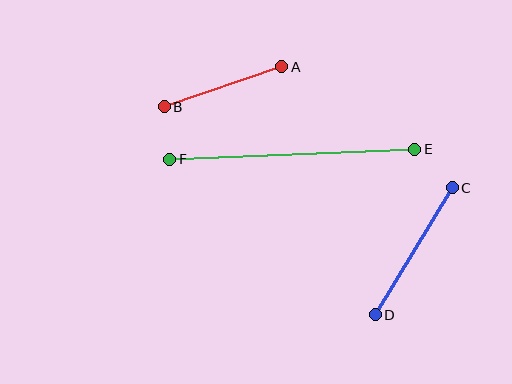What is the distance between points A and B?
The distance is approximately 124 pixels.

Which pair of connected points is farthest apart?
Points E and F are farthest apart.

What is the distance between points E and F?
The distance is approximately 245 pixels.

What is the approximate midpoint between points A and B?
The midpoint is at approximately (223, 87) pixels.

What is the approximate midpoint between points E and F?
The midpoint is at approximately (292, 154) pixels.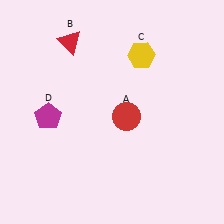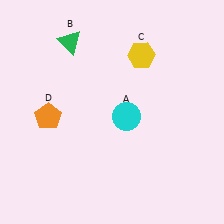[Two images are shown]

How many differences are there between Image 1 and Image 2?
There are 3 differences between the two images.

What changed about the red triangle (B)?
In Image 1, B is red. In Image 2, it changed to green.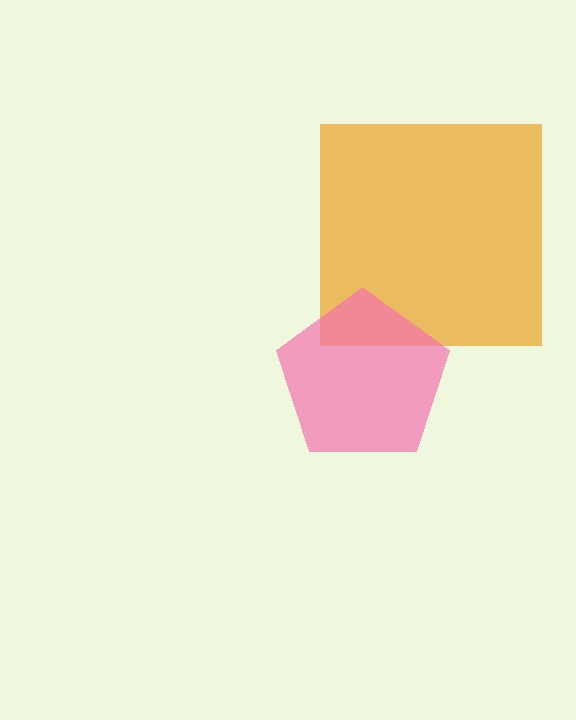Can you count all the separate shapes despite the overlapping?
Yes, there are 2 separate shapes.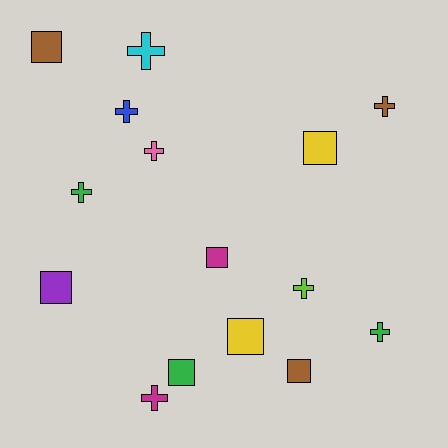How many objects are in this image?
There are 15 objects.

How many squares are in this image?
There are 7 squares.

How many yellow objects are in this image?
There are 2 yellow objects.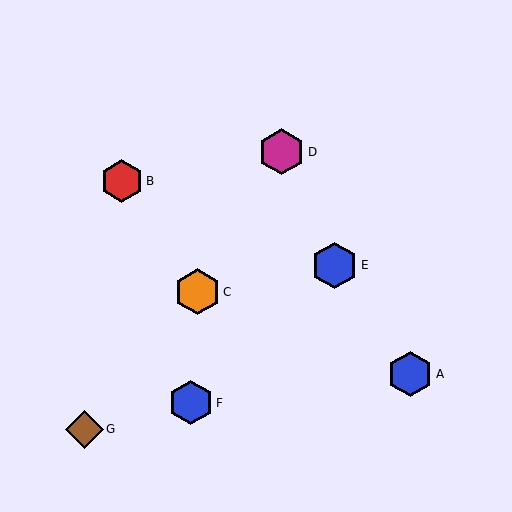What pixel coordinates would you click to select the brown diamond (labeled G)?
Click at (84, 429) to select the brown diamond G.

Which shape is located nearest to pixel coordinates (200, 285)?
The orange hexagon (labeled C) at (198, 292) is nearest to that location.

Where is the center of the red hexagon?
The center of the red hexagon is at (122, 181).